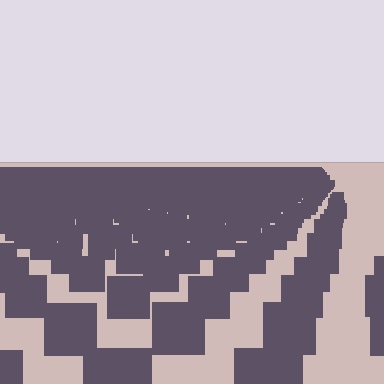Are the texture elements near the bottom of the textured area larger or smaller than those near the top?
Larger. Near the bottom, elements are closer to the viewer and appear at a bigger on-screen size.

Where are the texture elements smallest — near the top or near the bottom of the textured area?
Near the top.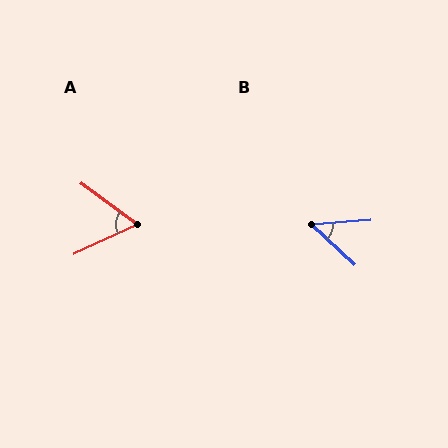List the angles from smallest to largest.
B (47°), A (62°).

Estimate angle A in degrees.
Approximately 62 degrees.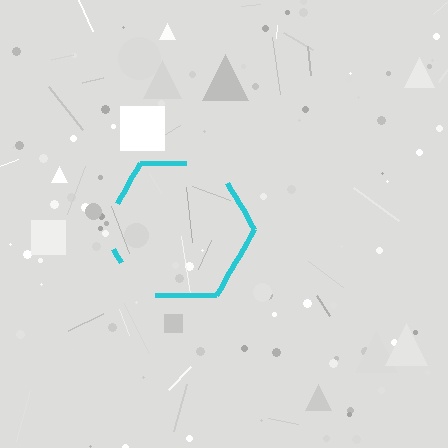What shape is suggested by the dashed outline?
The dashed outline suggests a hexagon.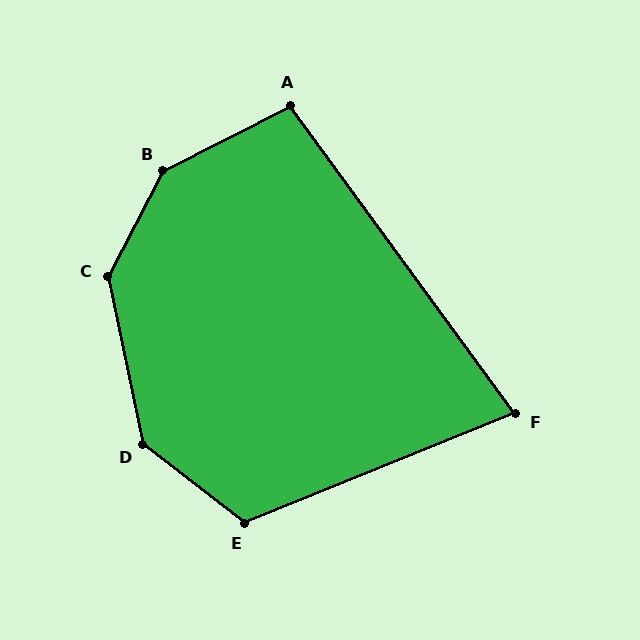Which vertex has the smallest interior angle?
F, at approximately 76 degrees.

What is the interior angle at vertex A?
Approximately 99 degrees (obtuse).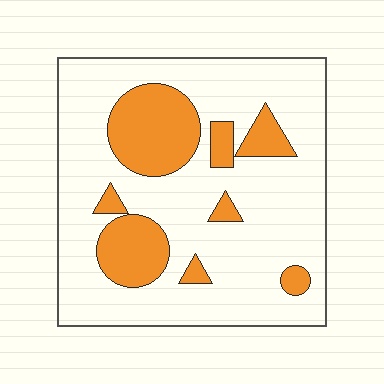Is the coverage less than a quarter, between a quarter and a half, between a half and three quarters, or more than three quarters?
Less than a quarter.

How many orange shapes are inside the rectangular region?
8.